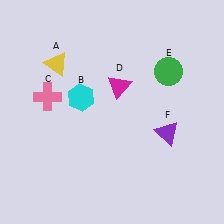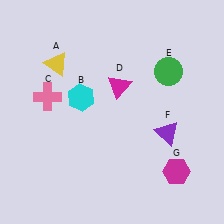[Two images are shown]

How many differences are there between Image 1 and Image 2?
There is 1 difference between the two images.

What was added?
A magenta hexagon (G) was added in Image 2.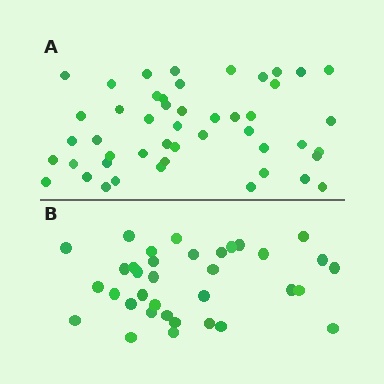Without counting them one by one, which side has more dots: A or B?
Region A (the top region) has more dots.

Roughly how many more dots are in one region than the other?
Region A has approximately 15 more dots than region B.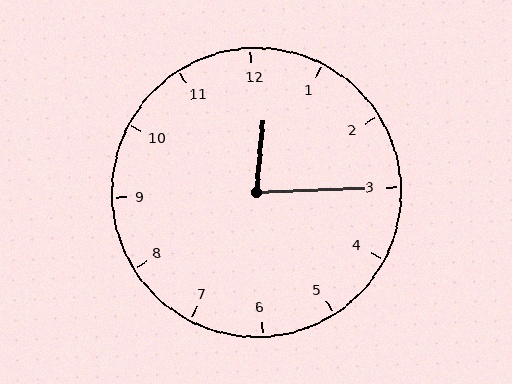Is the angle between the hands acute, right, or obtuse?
It is acute.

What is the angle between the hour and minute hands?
Approximately 82 degrees.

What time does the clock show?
12:15.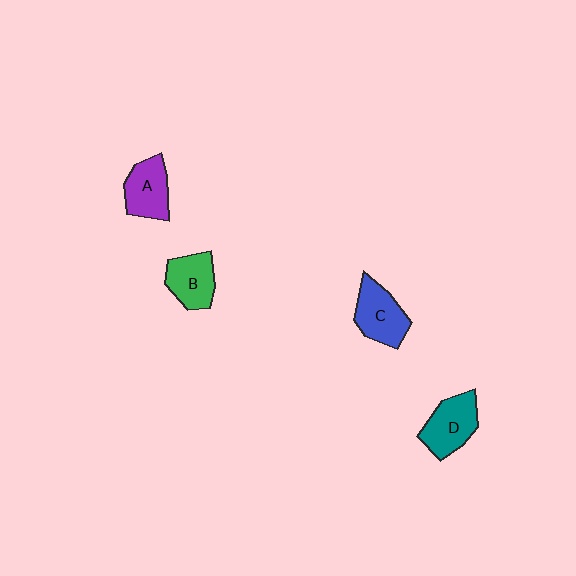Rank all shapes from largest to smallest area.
From largest to smallest: D (teal), C (blue), A (purple), B (green).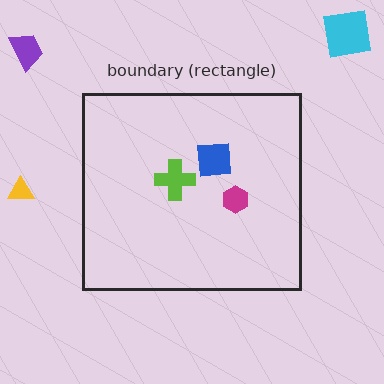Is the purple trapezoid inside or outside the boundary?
Outside.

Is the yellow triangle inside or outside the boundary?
Outside.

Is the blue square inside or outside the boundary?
Inside.